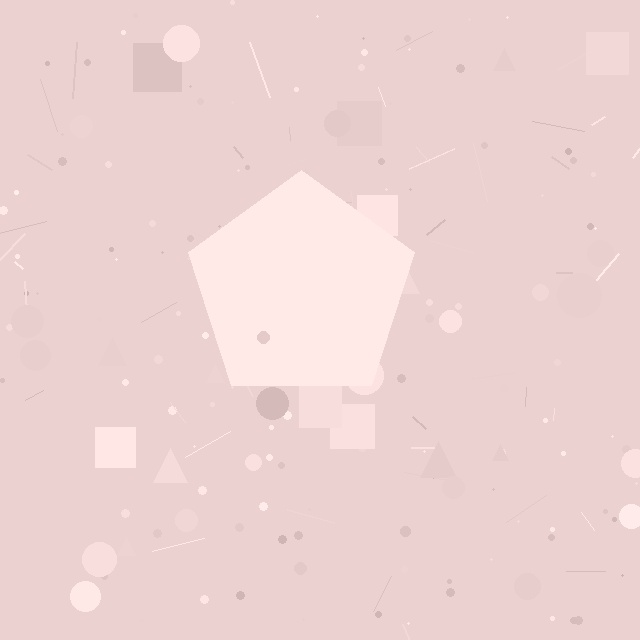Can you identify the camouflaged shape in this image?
The camouflaged shape is a pentagon.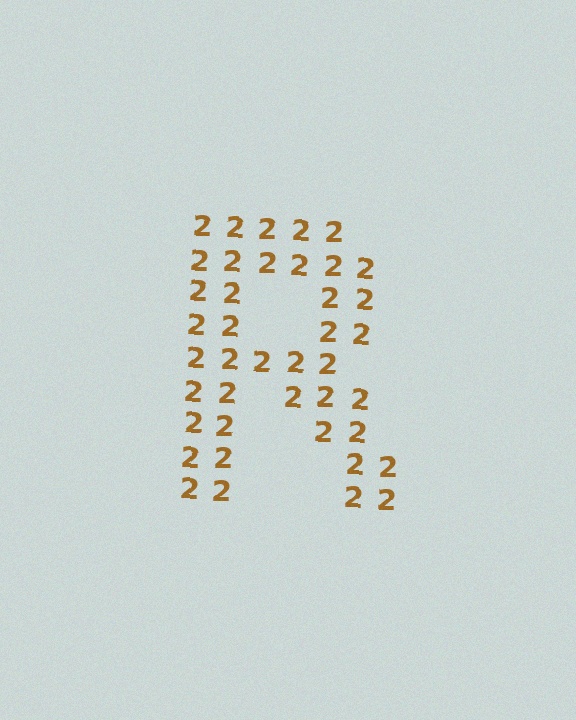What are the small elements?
The small elements are digit 2's.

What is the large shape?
The large shape is the letter R.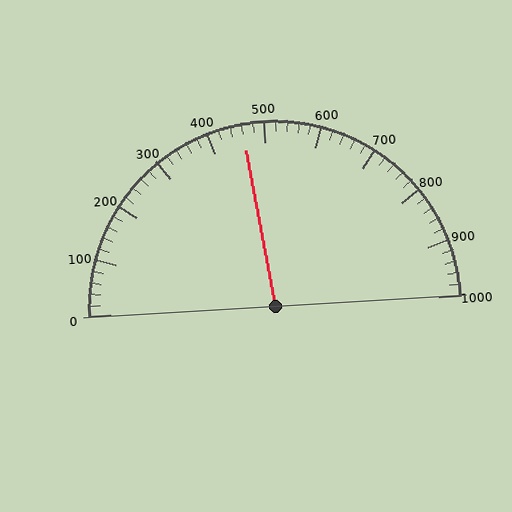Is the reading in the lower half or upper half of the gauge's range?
The reading is in the lower half of the range (0 to 1000).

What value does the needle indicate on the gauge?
The needle indicates approximately 460.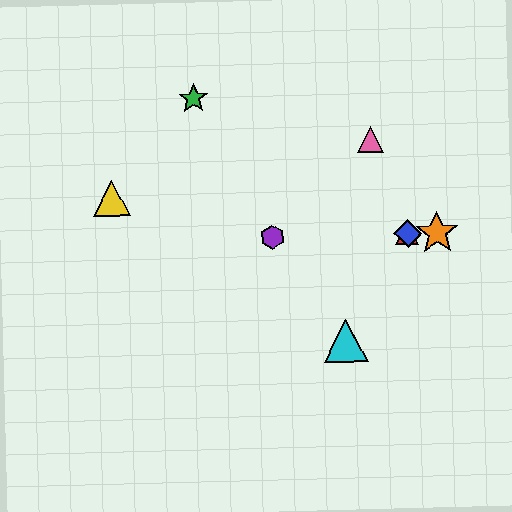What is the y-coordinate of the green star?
The green star is at y≈98.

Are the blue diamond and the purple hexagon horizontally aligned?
Yes, both are at y≈234.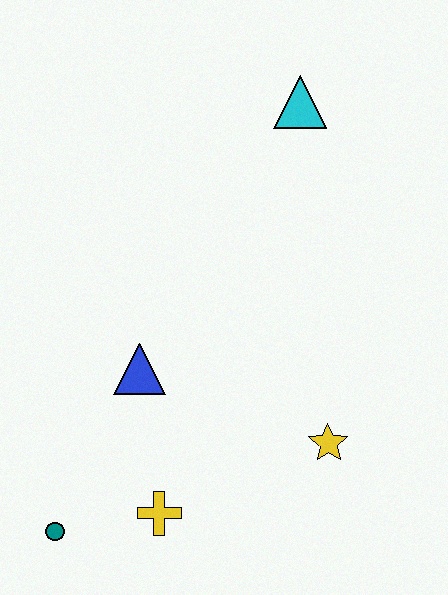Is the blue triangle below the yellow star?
No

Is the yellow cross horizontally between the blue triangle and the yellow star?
Yes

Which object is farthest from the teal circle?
The cyan triangle is farthest from the teal circle.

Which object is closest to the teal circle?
The yellow cross is closest to the teal circle.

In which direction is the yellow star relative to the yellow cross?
The yellow star is to the right of the yellow cross.